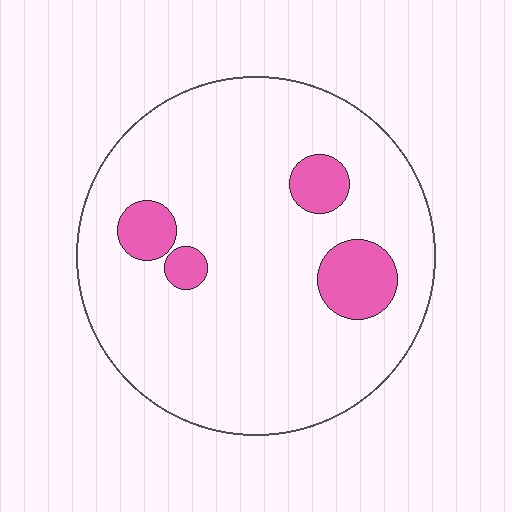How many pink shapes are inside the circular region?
4.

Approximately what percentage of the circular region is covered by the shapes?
Approximately 10%.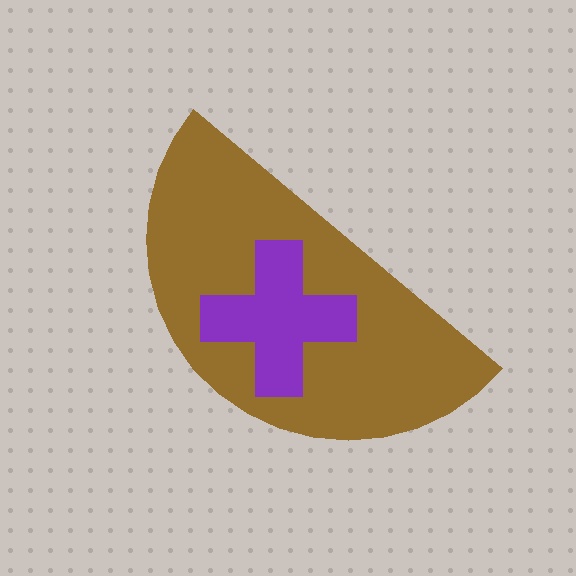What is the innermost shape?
The purple cross.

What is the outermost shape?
The brown semicircle.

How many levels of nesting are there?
2.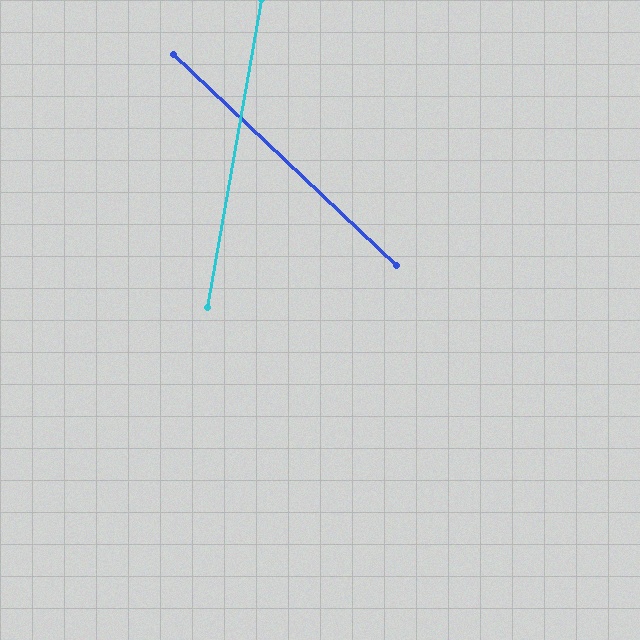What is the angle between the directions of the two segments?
Approximately 56 degrees.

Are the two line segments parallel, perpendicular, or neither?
Neither parallel nor perpendicular — they differ by about 56°.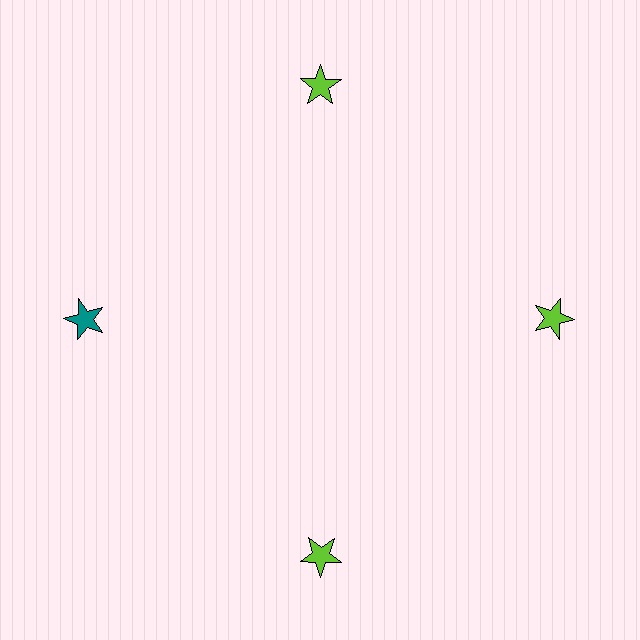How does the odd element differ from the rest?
It has a different color: teal instead of lime.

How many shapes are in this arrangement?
There are 4 shapes arranged in a ring pattern.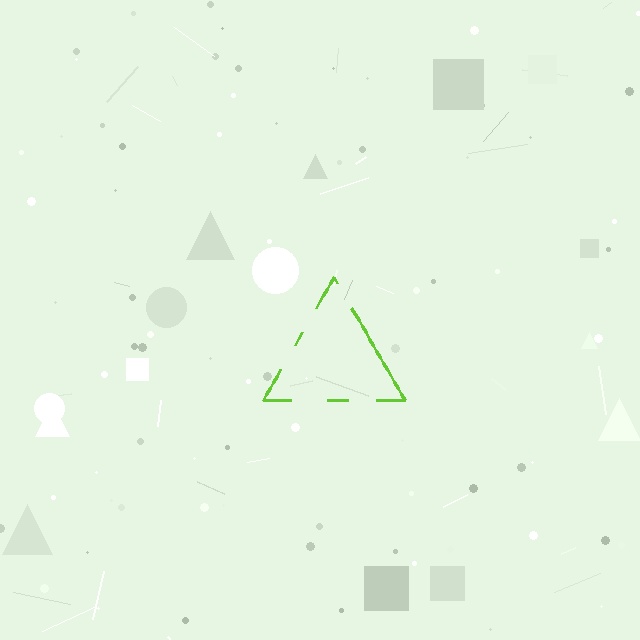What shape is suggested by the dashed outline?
The dashed outline suggests a triangle.